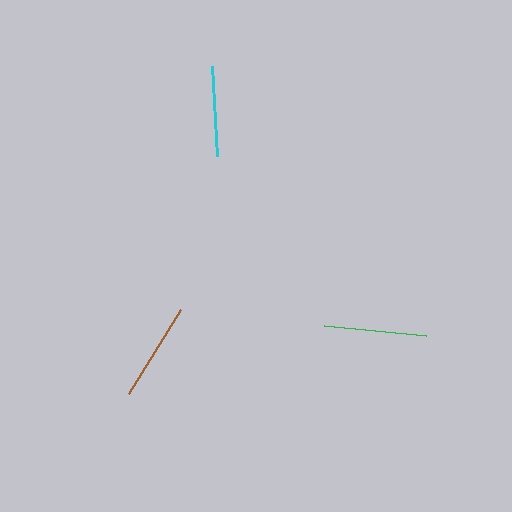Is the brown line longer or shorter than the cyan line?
The brown line is longer than the cyan line.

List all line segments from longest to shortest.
From longest to shortest: green, brown, cyan.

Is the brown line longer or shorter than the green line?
The green line is longer than the brown line.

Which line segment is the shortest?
The cyan line is the shortest at approximately 90 pixels.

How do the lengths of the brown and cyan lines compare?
The brown and cyan lines are approximately the same length.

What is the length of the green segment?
The green segment is approximately 102 pixels long.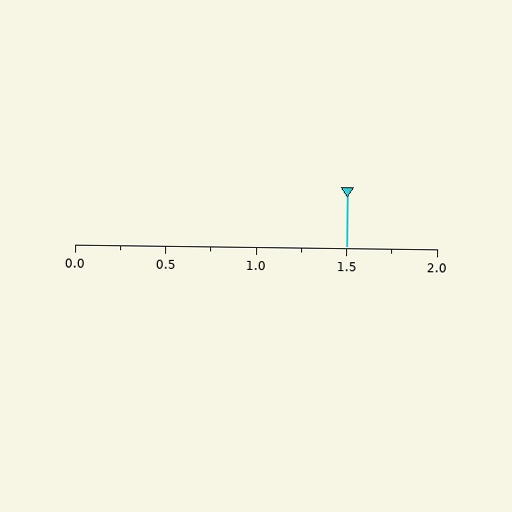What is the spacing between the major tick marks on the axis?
The major ticks are spaced 0.5 apart.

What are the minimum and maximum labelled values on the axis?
The axis runs from 0.0 to 2.0.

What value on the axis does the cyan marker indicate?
The marker indicates approximately 1.5.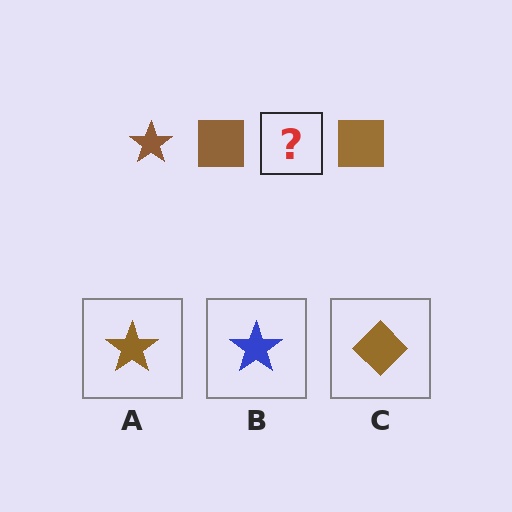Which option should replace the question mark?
Option A.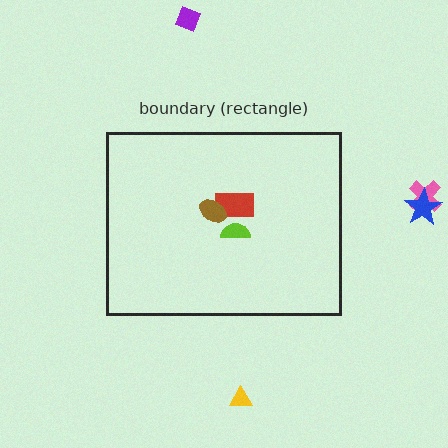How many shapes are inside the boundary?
3 inside, 4 outside.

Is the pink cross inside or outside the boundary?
Outside.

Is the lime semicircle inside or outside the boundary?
Inside.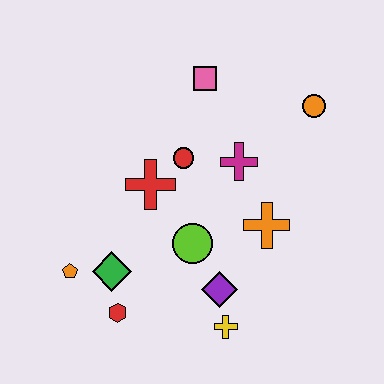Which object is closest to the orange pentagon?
The green diamond is closest to the orange pentagon.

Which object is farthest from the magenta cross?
The orange pentagon is farthest from the magenta cross.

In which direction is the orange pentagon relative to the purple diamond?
The orange pentagon is to the left of the purple diamond.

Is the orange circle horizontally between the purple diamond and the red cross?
No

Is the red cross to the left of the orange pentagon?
No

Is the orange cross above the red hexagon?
Yes